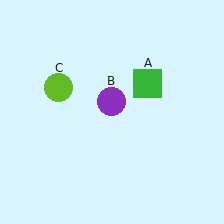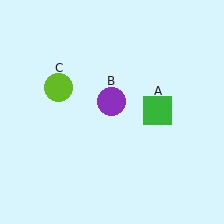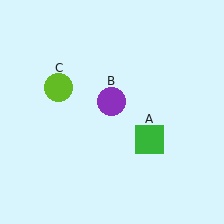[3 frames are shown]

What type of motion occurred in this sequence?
The green square (object A) rotated clockwise around the center of the scene.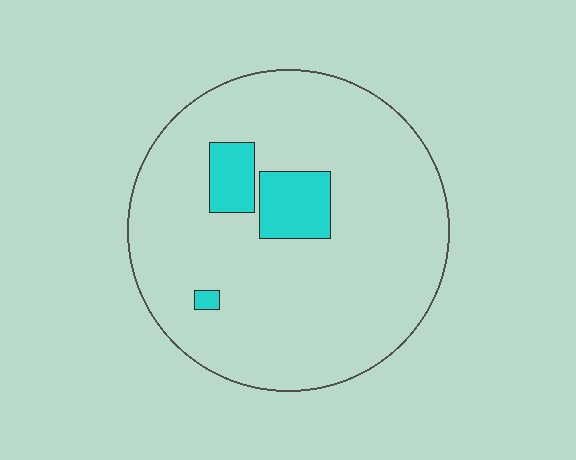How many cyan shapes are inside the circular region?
3.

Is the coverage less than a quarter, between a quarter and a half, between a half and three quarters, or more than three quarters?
Less than a quarter.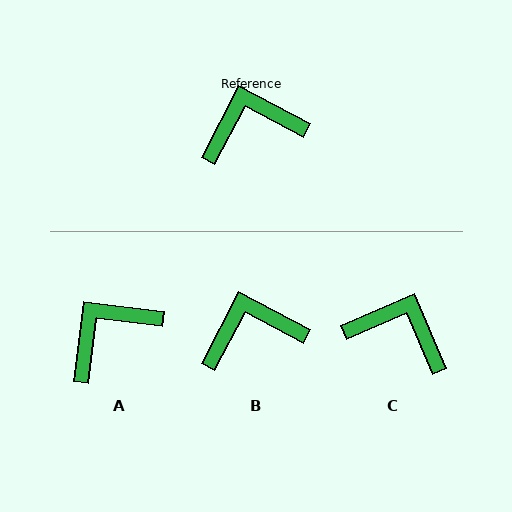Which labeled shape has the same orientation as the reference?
B.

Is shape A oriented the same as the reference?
No, it is off by about 21 degrees.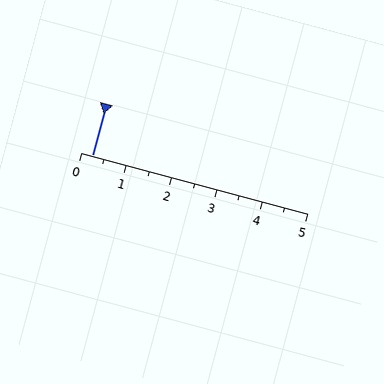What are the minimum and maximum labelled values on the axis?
The axis runs from 0 to 5.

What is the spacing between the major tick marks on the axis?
The major ticks are spaced 1 apart.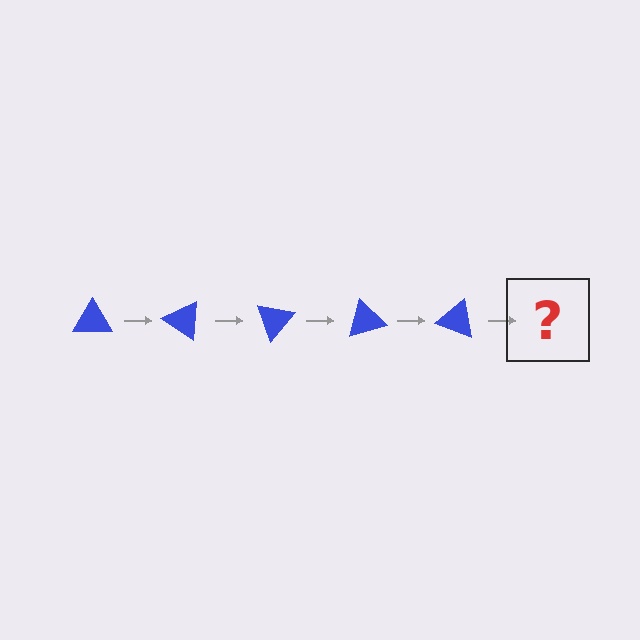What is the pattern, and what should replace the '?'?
The pattern is that the triangle rotates 35 degrees each step. The '?' should be a blue triangle rotated 175 degrees.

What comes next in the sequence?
The next element should be a blue triangle rotated 175 degrees.